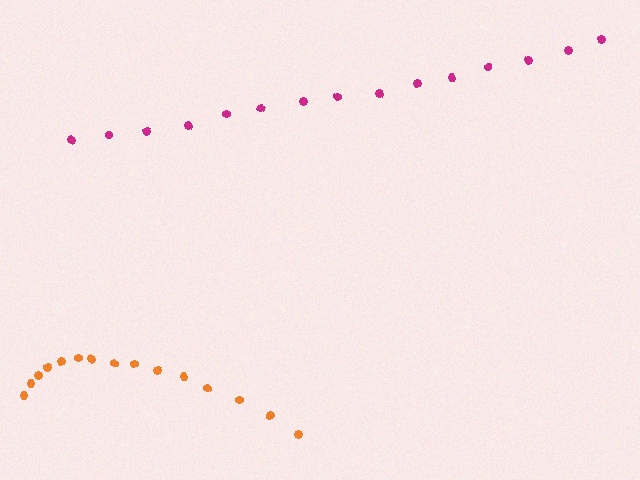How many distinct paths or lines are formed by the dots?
There are 2 distinct paths.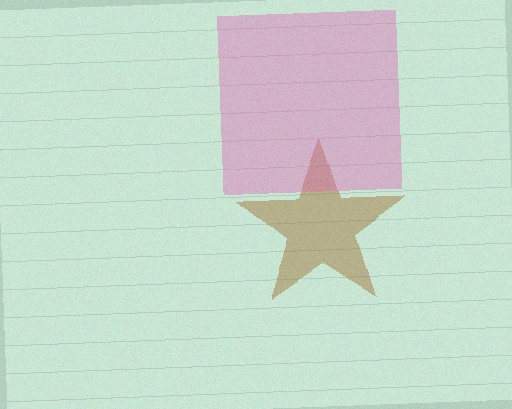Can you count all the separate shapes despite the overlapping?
Yes, there are 2 separate shapes.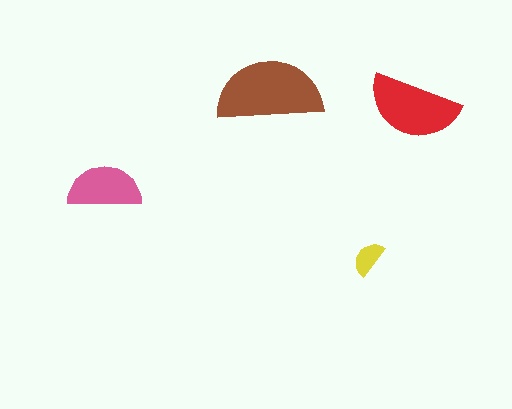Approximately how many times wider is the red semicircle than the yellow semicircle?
About 2.5 times wider.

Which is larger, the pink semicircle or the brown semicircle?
The brown one.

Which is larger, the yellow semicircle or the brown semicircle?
The brown one.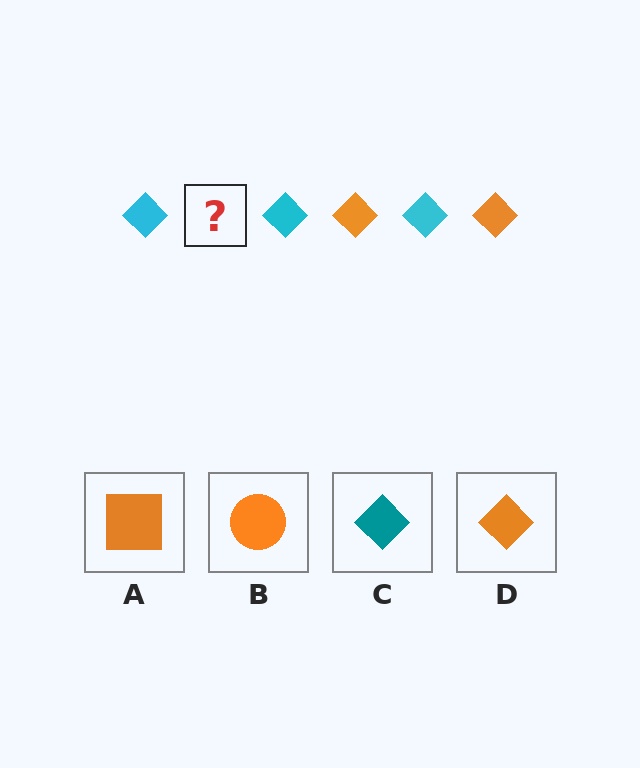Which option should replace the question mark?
Option D.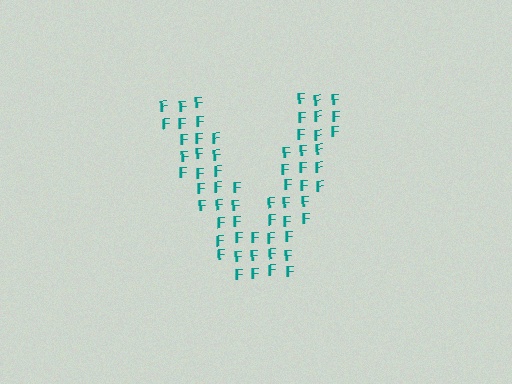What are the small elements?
The small elements are letter F's.